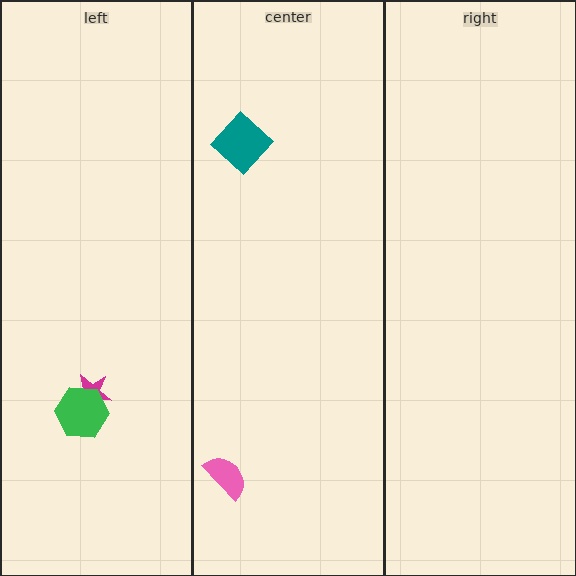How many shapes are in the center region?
2.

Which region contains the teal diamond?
The center region.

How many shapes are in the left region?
2.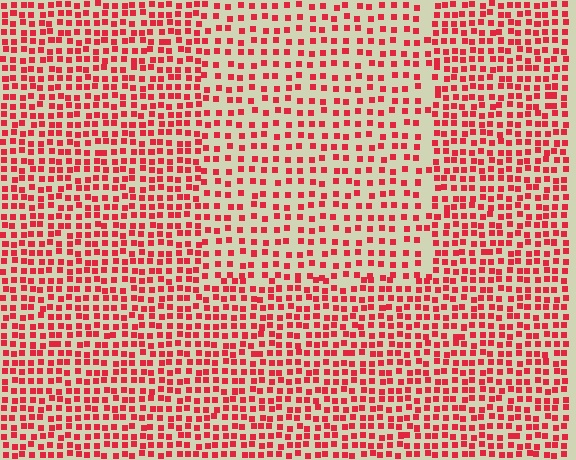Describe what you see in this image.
The image contains small red elements arranged at two different densities. A rectangle-shaped region is visible where the elements are less densely packed than the surrounding area.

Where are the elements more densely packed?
The elements are more densely packed outside the rectangle boundary.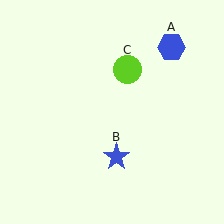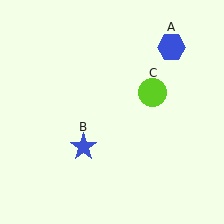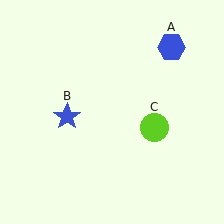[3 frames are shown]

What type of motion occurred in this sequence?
The blue star (object B), lime circle (object C) rotated clockwise around the center of the scene.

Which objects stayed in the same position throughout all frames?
Blue hexagon (object A) remained stationary.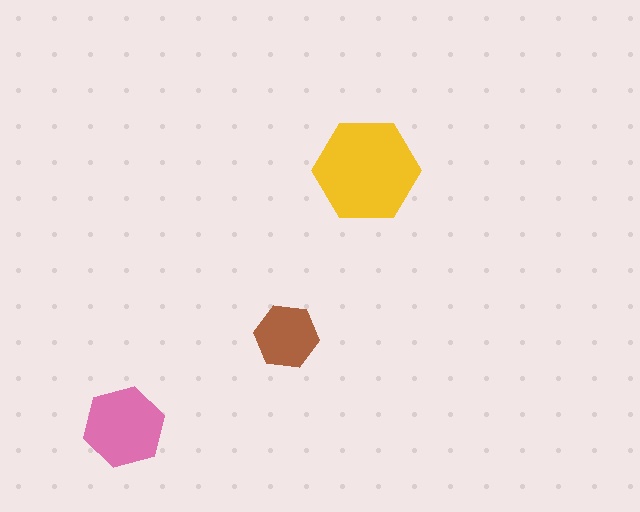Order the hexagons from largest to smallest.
the yellow one, the pink one, the brown one.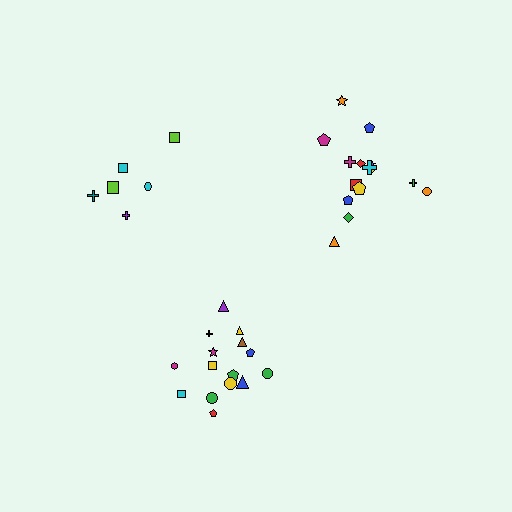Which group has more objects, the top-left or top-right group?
The top-right group.